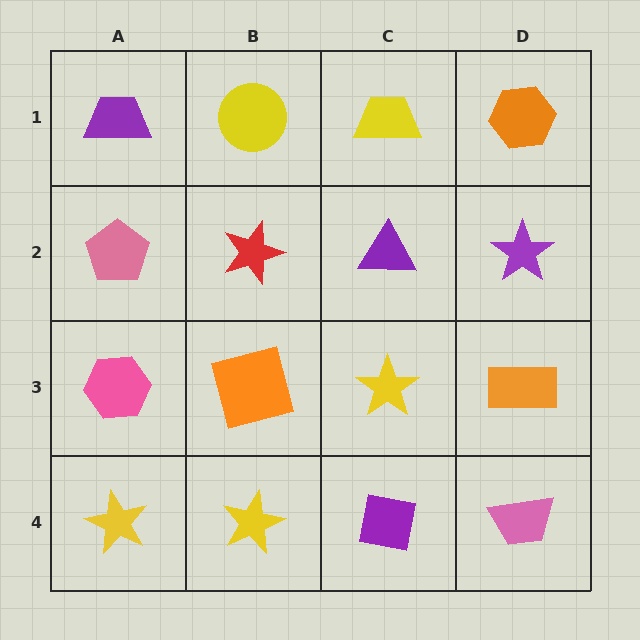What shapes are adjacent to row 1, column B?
A red star (row 2, column B), a purple trapezoid (row 1, column A), a yellow trapezoid (row 1, column C).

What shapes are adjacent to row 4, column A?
A pink hexagon (row 3, column A), a yellow star (row 4, column B).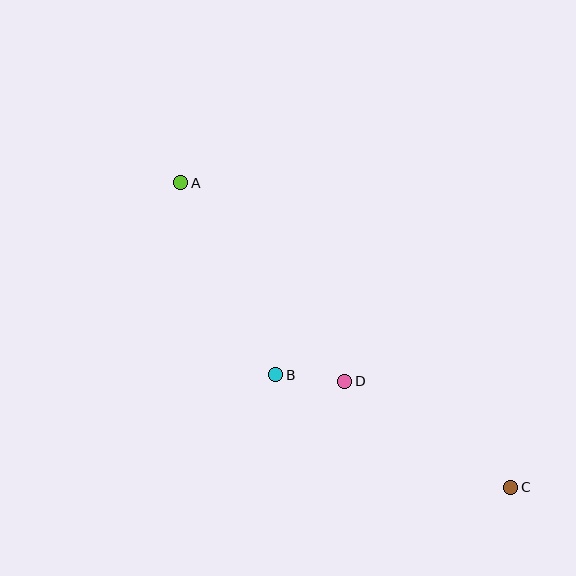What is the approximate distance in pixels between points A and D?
The distance between A and D is approximately 257 pixels.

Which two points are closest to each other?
Points B and D are closest to each other.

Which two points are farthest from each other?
Points A and C are farthest from each other.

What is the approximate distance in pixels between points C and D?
The distance between C and D is approximately 197 pixels.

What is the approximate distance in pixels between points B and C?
The distance between B and C is approximately 260 pixels.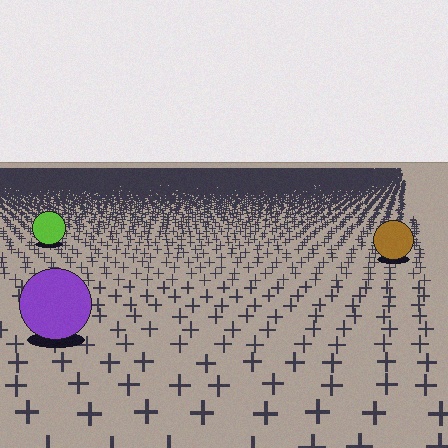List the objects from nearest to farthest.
From nearest to farthest: the purple circle, the brown circle, the lime circle.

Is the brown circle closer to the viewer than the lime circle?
Yes. The brown circle is closer — you can tell from the texture gradient: the ground texture is coarser near it.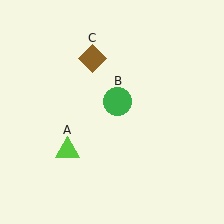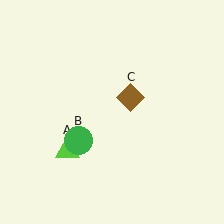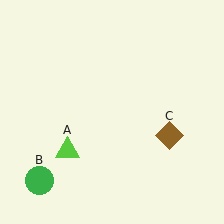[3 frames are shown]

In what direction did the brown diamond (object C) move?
The brown diamond (object C) moved down and to the right.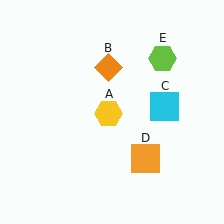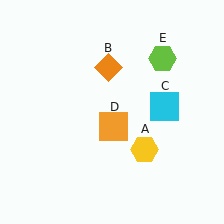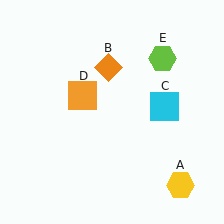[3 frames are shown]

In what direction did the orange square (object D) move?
The orange square (object D) moved up and to the left.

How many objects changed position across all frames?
2 objects changed position: yellow hexagon (object A), orange square (object D).